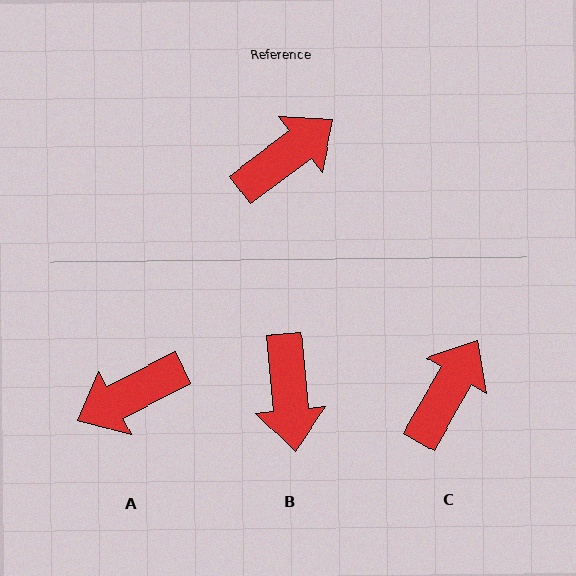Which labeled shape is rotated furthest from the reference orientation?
A, about 170 degrees away.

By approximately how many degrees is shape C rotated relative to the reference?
Approximately 23 degrees counter-clockwise.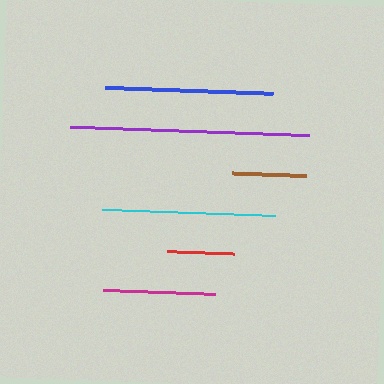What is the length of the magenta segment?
The magenta segment is approximately 111 pixels long.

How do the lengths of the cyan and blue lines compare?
The cyan and blue lines are approximately the same length.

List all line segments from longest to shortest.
From longest to shortest: purple, cyan, blue, magenta, brown, red.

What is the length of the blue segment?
The blue segment is approximately 167 pixels long.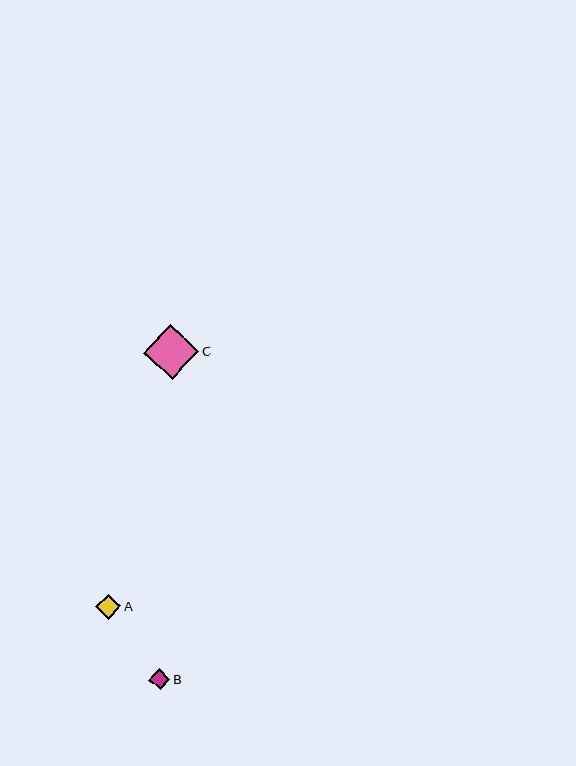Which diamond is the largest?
Diamond C is the largest with a size of approximately 55 pixels.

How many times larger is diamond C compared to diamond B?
Diamond C is approximately 2.5 times the size of diamond B.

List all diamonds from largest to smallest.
From largest to smallest: C, A, B.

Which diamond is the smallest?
Diamond B is the smallest with a size of approximately 22 pixels.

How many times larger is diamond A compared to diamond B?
Diamond A is approximately 1.2 times the size of diamond B.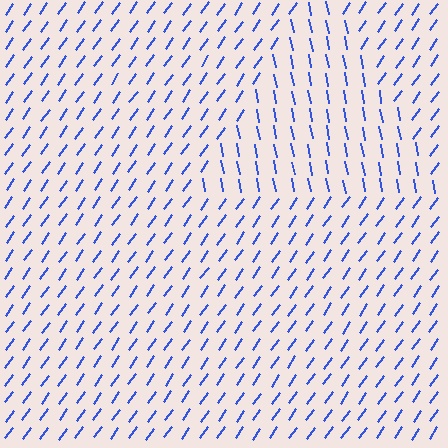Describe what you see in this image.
The image is filled with small blue line segments. A triangle region in the image has lines oriented differently from the surrounding lines, creating a visible texture boundary.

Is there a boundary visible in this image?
Yes, there is a texture boundary formed by a change in line orientation.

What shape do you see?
I see a triangle.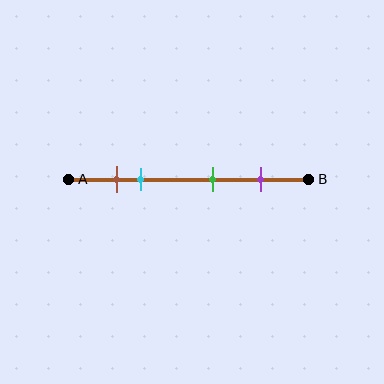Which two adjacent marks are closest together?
The brown and cyan marks are the closest adjacent pair.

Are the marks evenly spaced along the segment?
No, the marks are not evenly spaced.